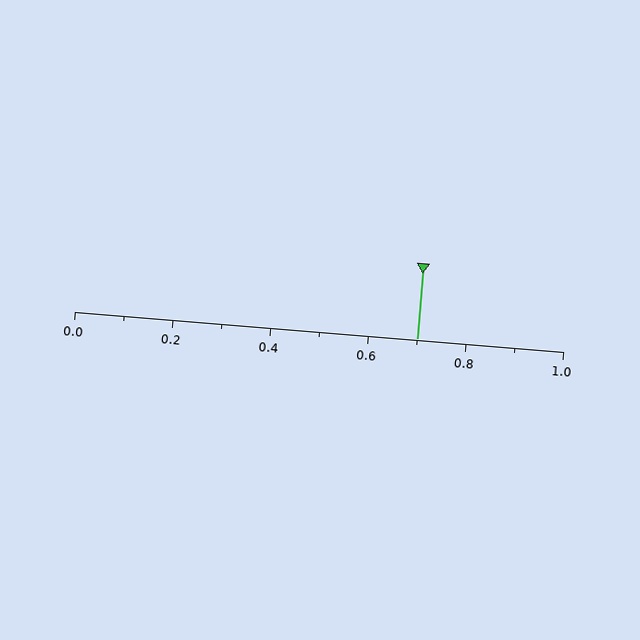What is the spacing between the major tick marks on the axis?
The major ticks are spaced 0.2 apart.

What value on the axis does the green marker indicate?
The marker indicates approximately 0.7.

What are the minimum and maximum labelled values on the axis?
The axis runs from 0.0 to 1.0.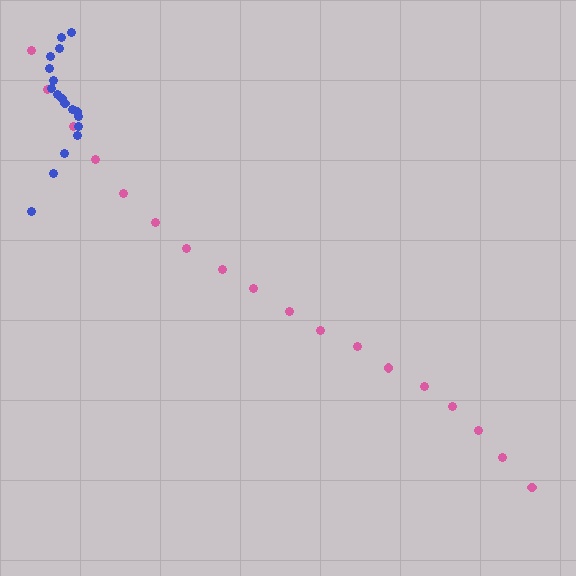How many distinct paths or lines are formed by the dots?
There are 2 distinct paths.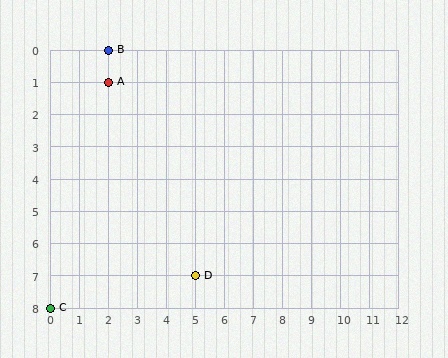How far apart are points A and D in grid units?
Points A and D are 3 columns and 6 rows apart (about 6.7 grid units diagonally).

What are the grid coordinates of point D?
Point D is at grid coordinates (5, 7).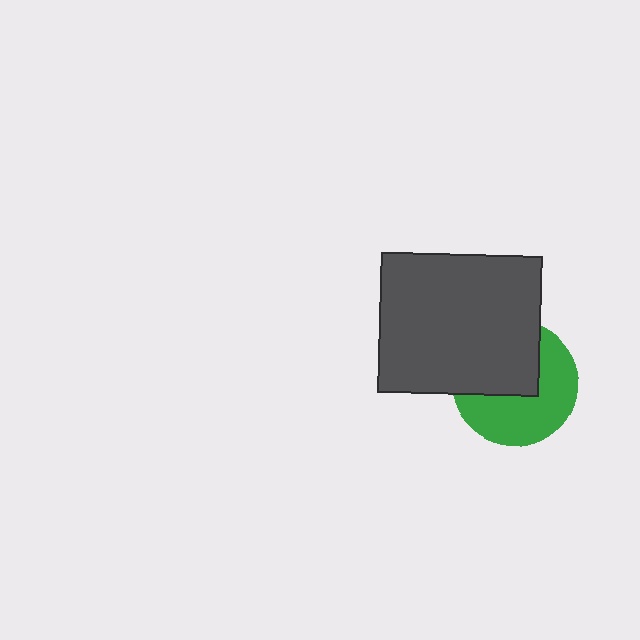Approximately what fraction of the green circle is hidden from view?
Roughly 47% of the green circle is hidden behind the dark gray rectangle.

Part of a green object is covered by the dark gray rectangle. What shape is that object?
It is a circle.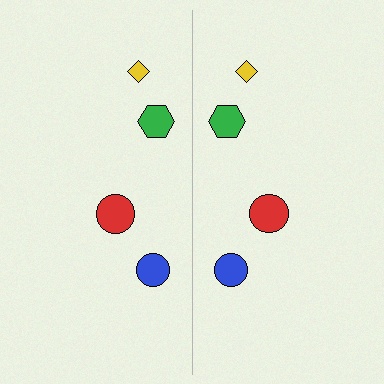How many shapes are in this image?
There are 8 shapes in this image.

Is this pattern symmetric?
Yes, this pattern has bilateral (reflection) symmetry.